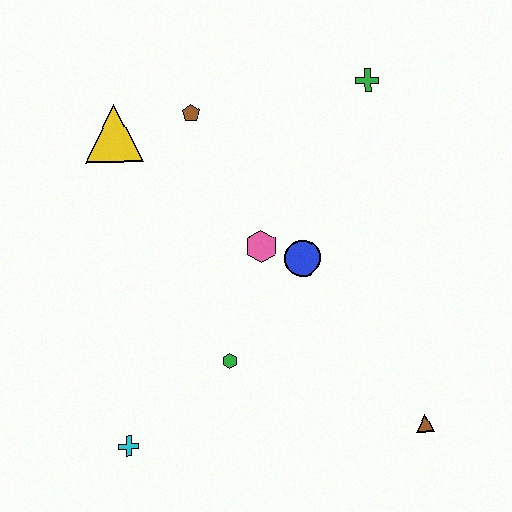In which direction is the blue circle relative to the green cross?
The blue circle is below the green cross.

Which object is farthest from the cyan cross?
The green cross is farthest from the cyan cross.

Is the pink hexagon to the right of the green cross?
No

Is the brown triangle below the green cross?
Yes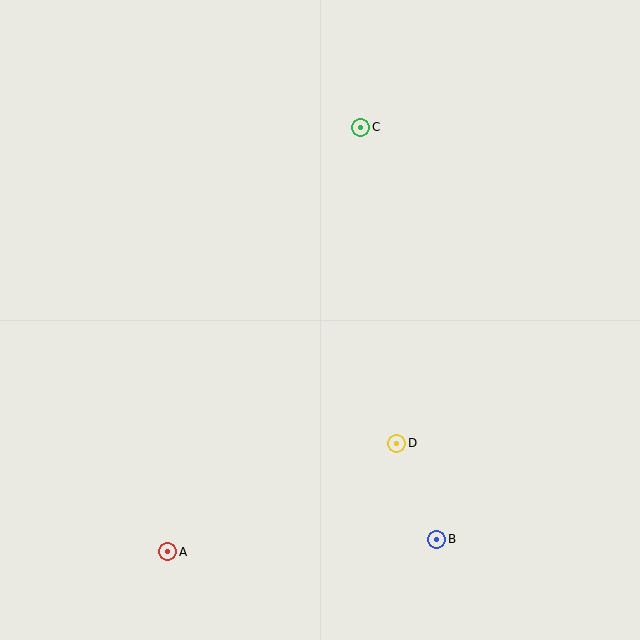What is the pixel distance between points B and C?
The distance between B and C is 419 pixels.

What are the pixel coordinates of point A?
Point A is at (168, 552).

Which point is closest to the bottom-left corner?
Point A is closest to the bottom-left corner.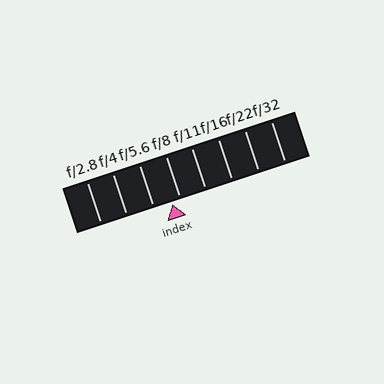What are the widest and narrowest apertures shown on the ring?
The widest aperture shown is f/2.8 and the narrowest is f/32.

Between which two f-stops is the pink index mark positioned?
The index mark is between f/5.6 and f/8.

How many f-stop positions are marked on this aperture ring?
There are 8 f-stop positions marked.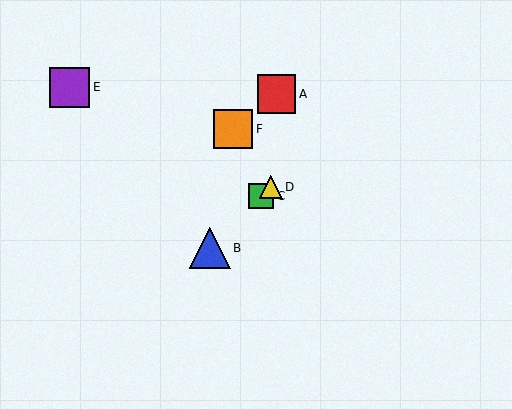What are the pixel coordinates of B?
Object B is at (210, 248).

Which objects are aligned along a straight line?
Objects B, C, D are aligned along a straight line.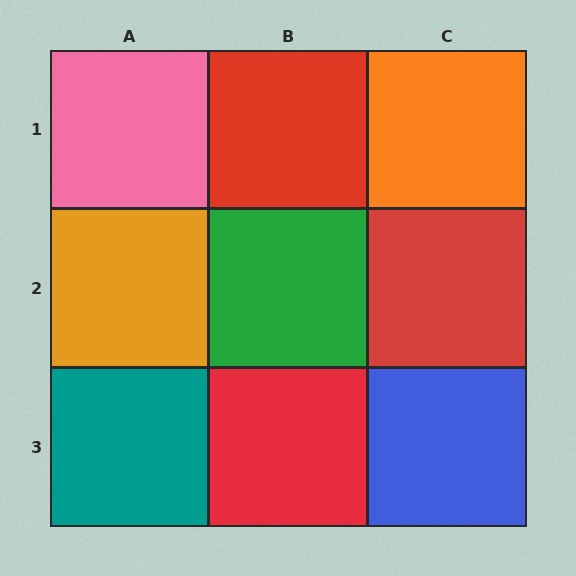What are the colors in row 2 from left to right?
Orange, green, red.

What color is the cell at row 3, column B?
Red.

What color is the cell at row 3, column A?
Teal.